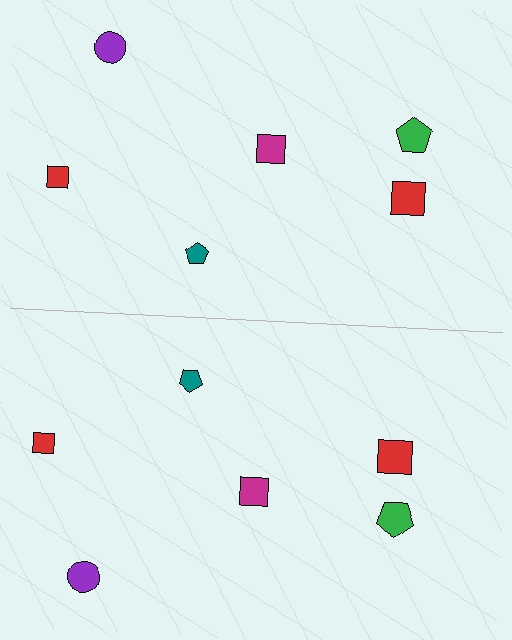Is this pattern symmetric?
Yes, this pattern has bilateral (reflection) symmetry.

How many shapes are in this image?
There are 12 shapes in this image.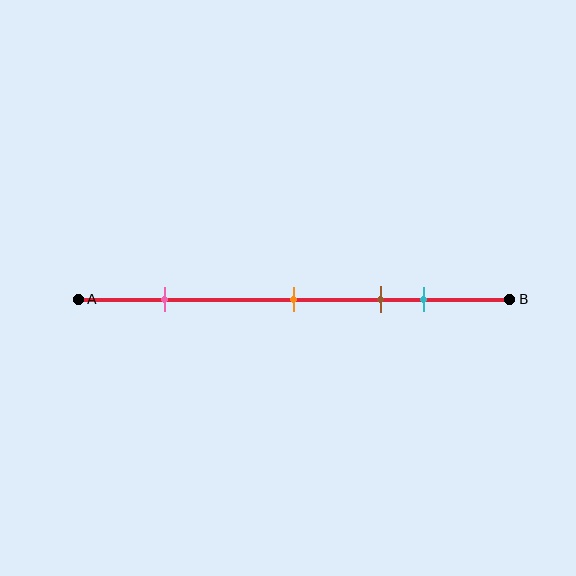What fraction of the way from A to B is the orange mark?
The orange mark is approximately 50% (0.5) of the way from A to B.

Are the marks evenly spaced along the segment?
No, the marks are not evenly spaced.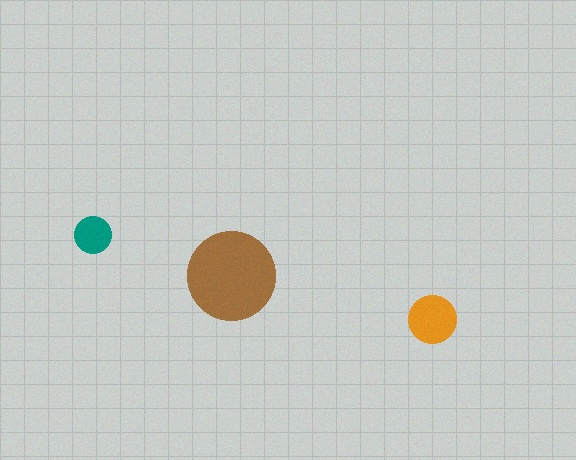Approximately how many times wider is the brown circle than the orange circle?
About 2 times wider.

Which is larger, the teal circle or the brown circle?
The brown one.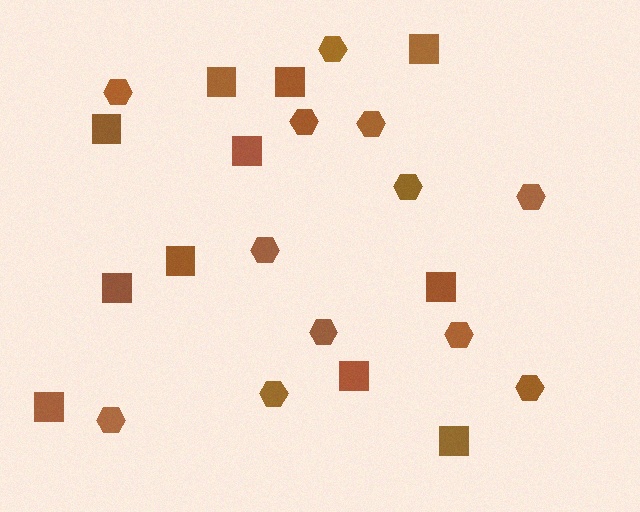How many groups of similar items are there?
There are 2 groups: one group of squares (11) and one group of hexagons (12).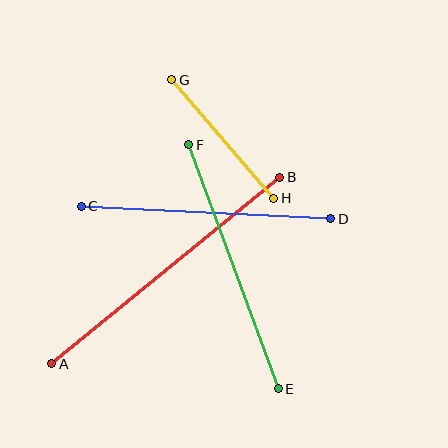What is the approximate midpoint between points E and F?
The midpoint is at approximately (234, 267) pixels.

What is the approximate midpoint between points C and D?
The midpoint is at approximately (206, 213) pixels.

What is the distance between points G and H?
The distance is approximately 156 pixels.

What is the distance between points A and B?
The distance is approximately 295 pixels.